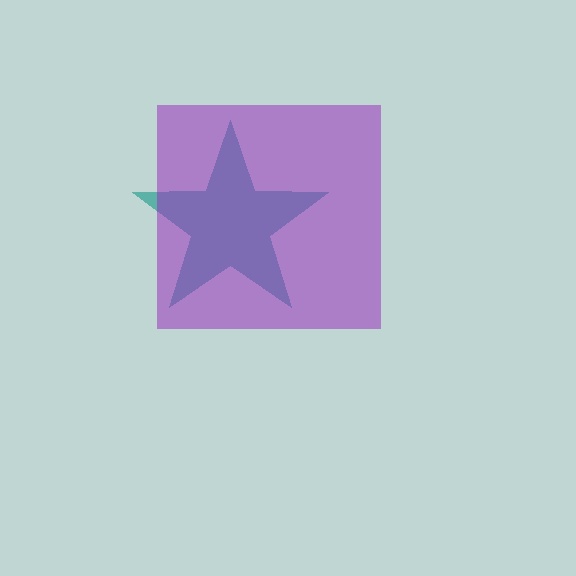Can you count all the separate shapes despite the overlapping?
Yes, there are 2 separate shapes.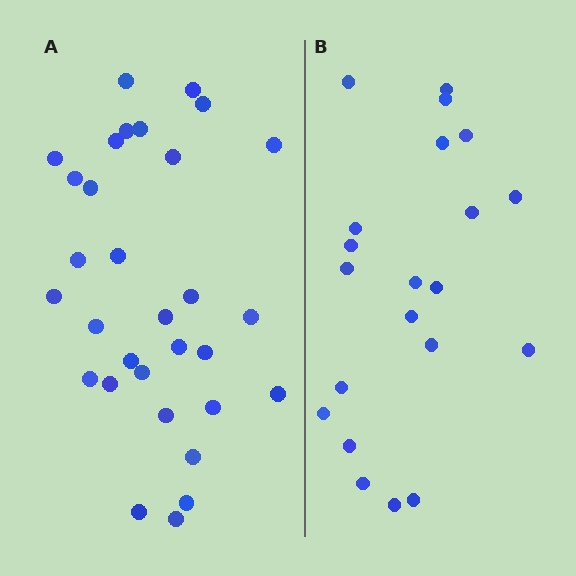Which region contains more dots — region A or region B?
Region A (the left region) has more dots.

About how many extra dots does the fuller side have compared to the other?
Region A has roughly 10 or so more dots than region B.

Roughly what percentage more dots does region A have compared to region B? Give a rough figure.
About 50% more.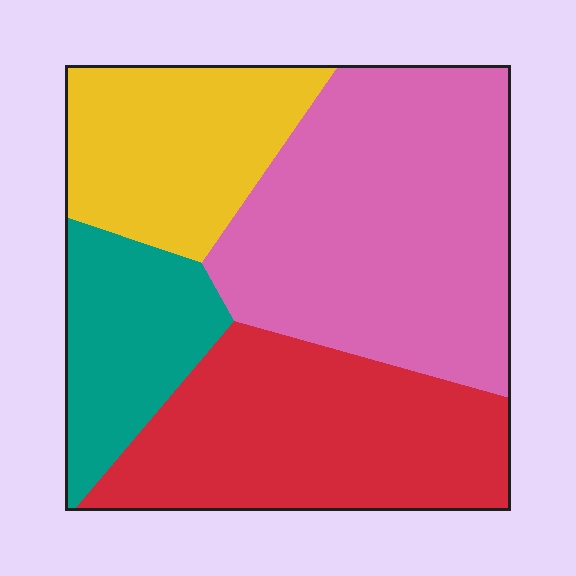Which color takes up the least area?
Teal, at roughly 15%.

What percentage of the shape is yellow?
Yellow takes up about one fifth (1/5) of the shape.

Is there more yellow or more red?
Red.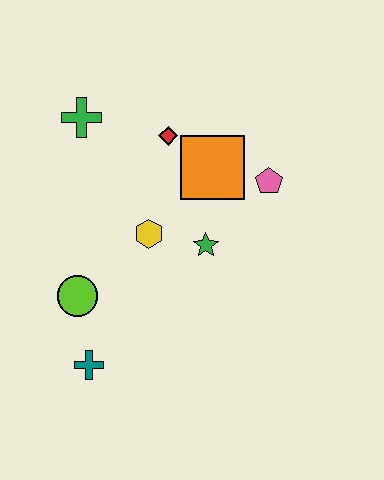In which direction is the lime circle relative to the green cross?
The lime circle is below the green cross.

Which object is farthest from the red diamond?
The teal cross is farthest from the red diamond.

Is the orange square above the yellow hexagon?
Yes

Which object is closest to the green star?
The yellow hexagon is closest to the green star.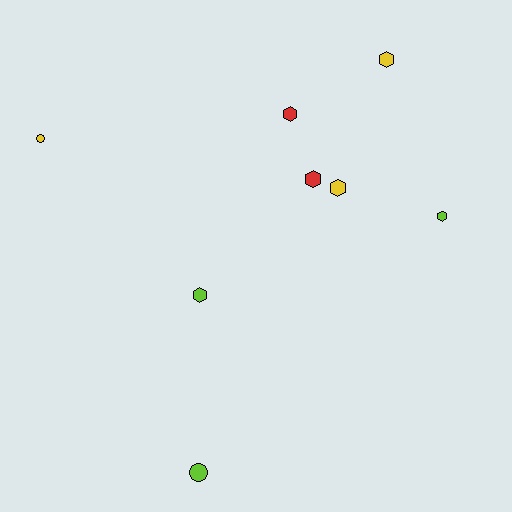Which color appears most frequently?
Yellow, with 3 objects.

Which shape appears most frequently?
Hexagon, with 6 objects.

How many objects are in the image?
There are 8 objects.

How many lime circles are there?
There is 1 lime circle.